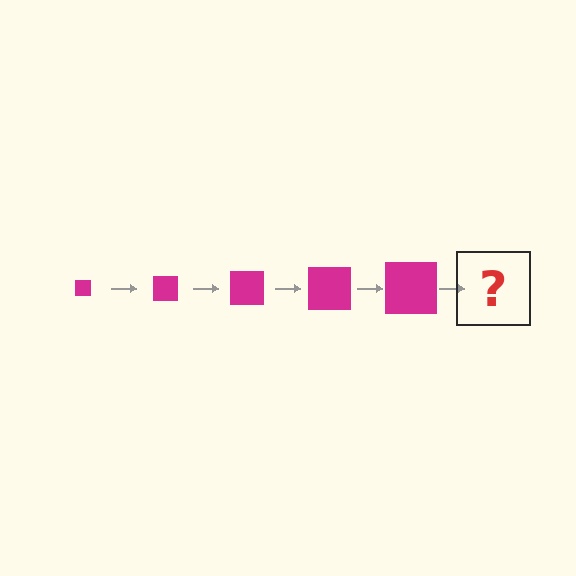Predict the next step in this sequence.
The next step is a magenta square, larger than the previous one.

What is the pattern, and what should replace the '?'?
The pattern is that the square gets progressively larger each step. The '?' should be a magenta square, larger than the previous one.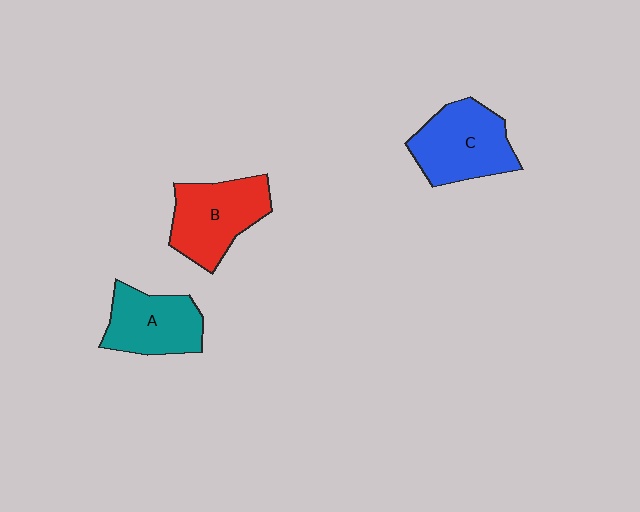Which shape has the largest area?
Shape C (blue).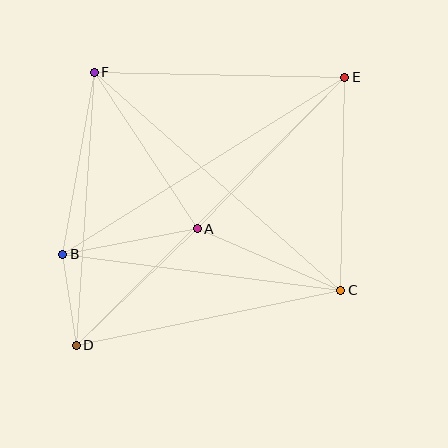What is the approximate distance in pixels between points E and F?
The distance between E and F is approximately 250 pixels.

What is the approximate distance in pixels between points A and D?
The distance between A and D is approximately 168 pixels.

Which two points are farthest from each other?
Points D and E are farthest from each other.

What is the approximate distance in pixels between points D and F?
The distance between D and F is approximately 274 pixels.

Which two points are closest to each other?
Points B and D are closest to each other.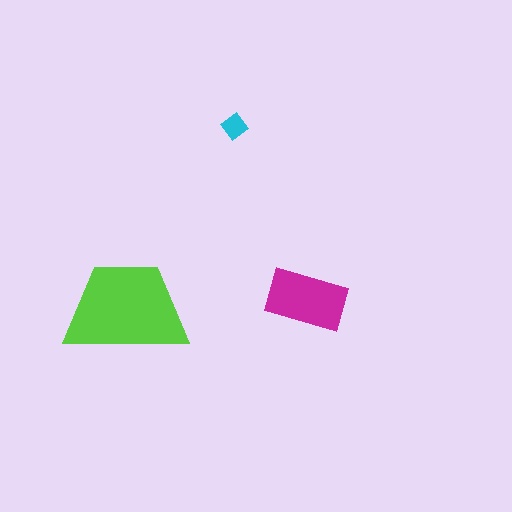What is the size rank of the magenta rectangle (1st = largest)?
2nd.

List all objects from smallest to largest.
The cyan diamond, the magenta rectangle, the lime trapezoid.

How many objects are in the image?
There are 3 objects in the image.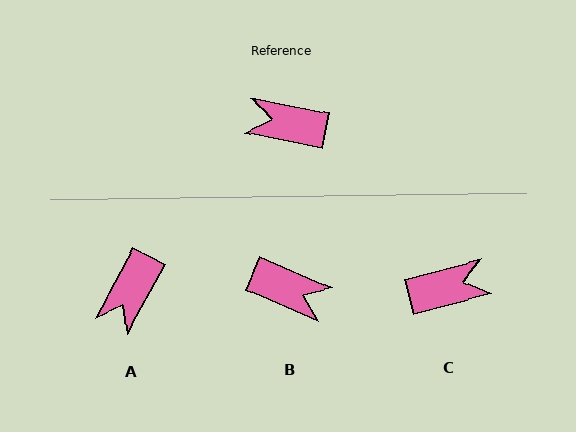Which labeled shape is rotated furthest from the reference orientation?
B, about 169 degrees away.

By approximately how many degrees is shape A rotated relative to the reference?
Approximately 73 degrees counter-clockwise.